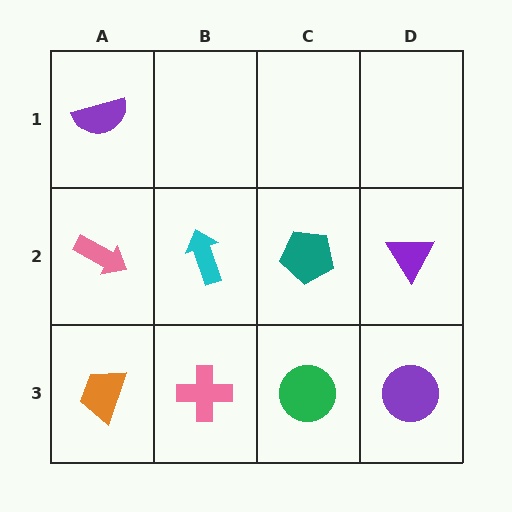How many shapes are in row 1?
1 shape.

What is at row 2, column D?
A purple triangle.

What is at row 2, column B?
A cyan arrow.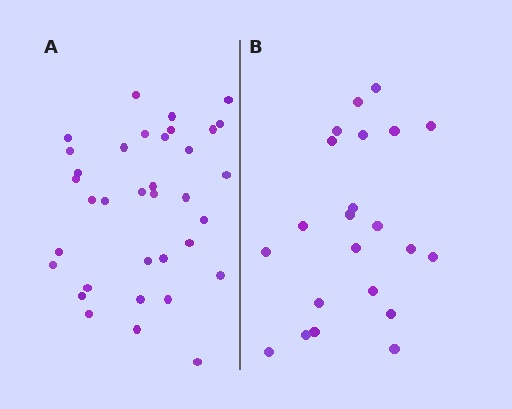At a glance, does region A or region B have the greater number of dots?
Region A (the left region) has more dots.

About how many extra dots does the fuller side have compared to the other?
Region A has approximately 15 more dots than region B.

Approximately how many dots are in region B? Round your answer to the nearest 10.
About 20 dots. (The exact count is 22, which rounds to 20.)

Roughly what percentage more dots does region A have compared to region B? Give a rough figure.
About 60% more.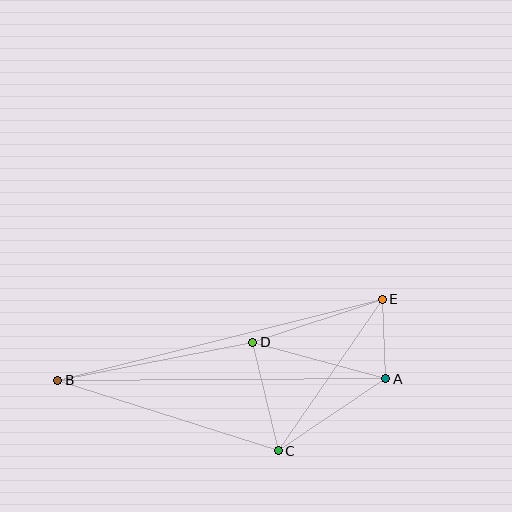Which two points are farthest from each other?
Points B and E are farthest from each other.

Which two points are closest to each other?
Points A and E are closest to each other.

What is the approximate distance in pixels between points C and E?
The distance between C and E is approximately 184 pixels.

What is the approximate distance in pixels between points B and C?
The distance between B and C is approximately 231 pixels.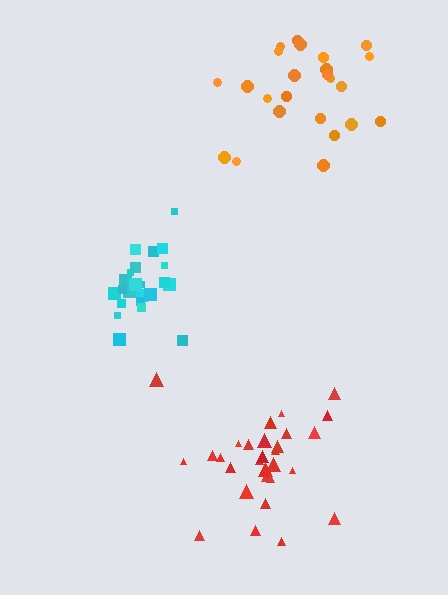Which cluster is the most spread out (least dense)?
Orange.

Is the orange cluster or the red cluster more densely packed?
Red.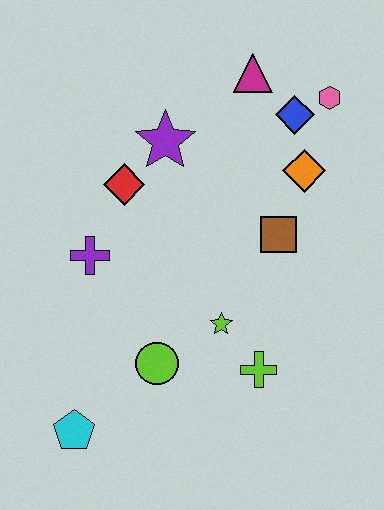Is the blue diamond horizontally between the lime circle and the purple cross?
No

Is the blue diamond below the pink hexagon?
Yes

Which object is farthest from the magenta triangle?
The cyan pentagon is farthest from the magenta triangle.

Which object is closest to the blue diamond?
The pink hexagon is closest to the blue diamond.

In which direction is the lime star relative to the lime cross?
The lime star is above the lime cross.